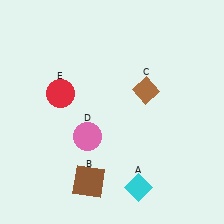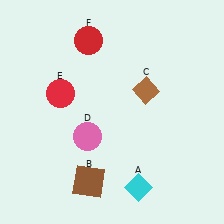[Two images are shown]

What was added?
A red circle (F) was added in Image 2.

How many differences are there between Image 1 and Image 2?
There is 1 difference between the two images.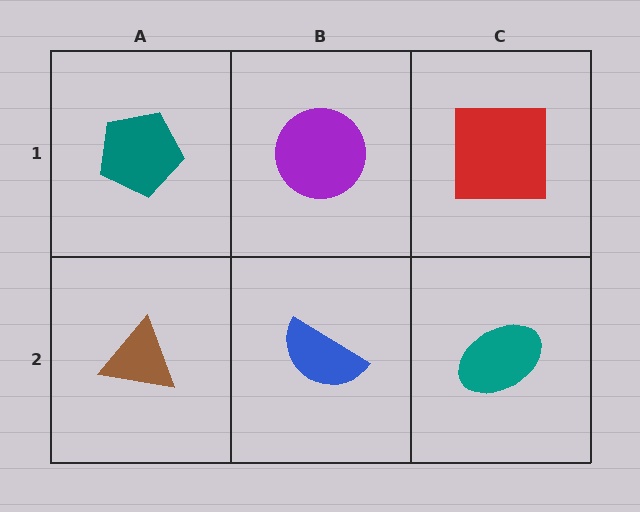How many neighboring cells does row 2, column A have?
2.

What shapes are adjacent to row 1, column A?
A brown triangle (row 2, column A), a purple circle (row 1, column B).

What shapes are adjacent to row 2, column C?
A red square (row 1, column C), a blue semicircle (row 2, column B).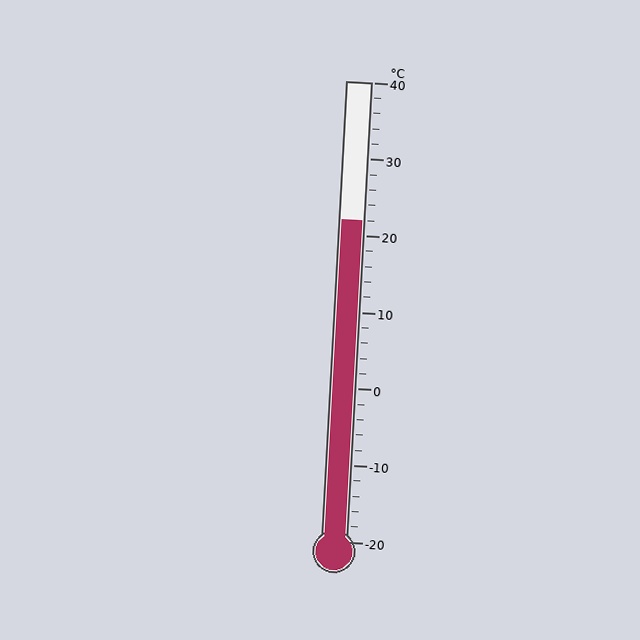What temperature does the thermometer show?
The thermometer shows approximately 22°C.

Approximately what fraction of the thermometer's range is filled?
The thermometer is filled to approximately 70% of its range.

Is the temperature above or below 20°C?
The temperature is above 20°C.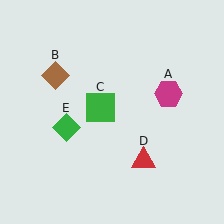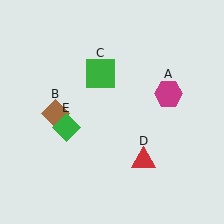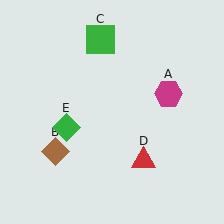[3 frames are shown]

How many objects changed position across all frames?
2 objects changed position: brown diamond (object B), green square (object C).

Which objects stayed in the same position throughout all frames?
Magenta hexagon (object A) and red triangle (object D) and green diamond (object E) remained stationary.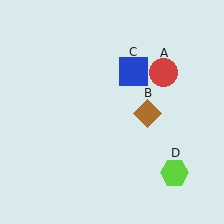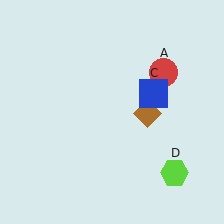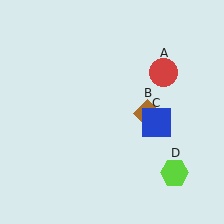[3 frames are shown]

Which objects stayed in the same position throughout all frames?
Red circle (object A) and brown diamond (object B) and lime hexagon (object D) remained stationary.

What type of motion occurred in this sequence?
The blue square (object C) rotated clockwise around the center of the scene.